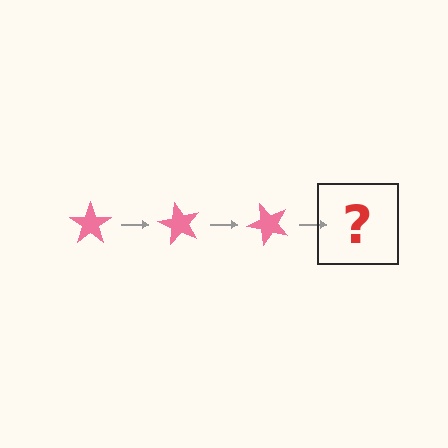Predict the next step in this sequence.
The next step is a pink star rotated 180 degrees.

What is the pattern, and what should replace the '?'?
The pattern is that the star rotates 60 degrees each step. The '?' should be a pink star rotated 180 degrees.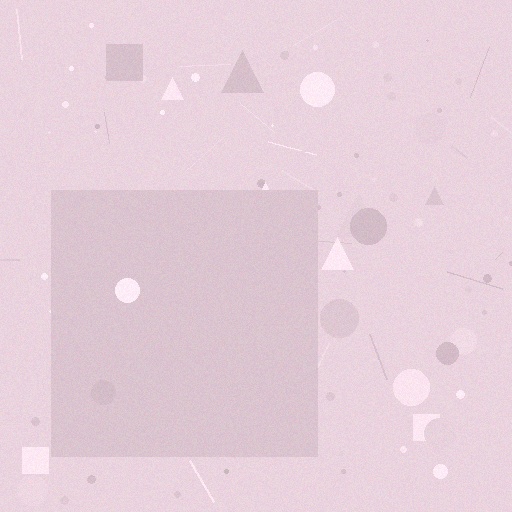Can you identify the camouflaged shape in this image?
The camouflaged shape is a square.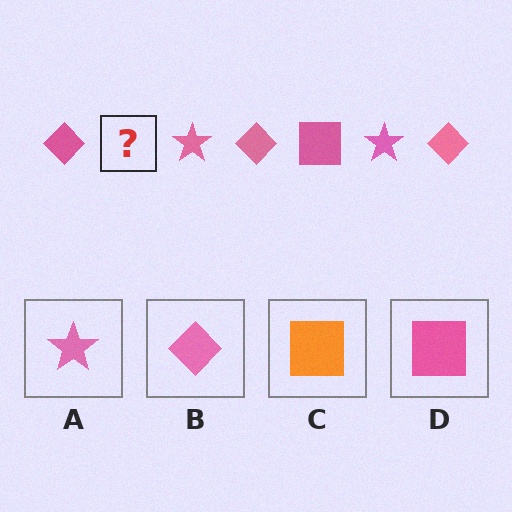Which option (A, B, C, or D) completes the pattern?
D.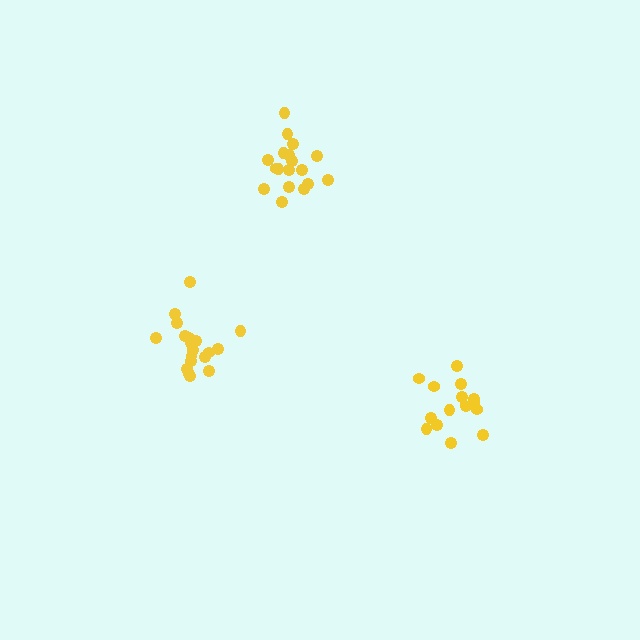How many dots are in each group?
Group 1: 19 dots, Group 2: 18 dots, Group 3: 15 dots (52 total).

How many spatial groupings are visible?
There are 3 spatial groupings.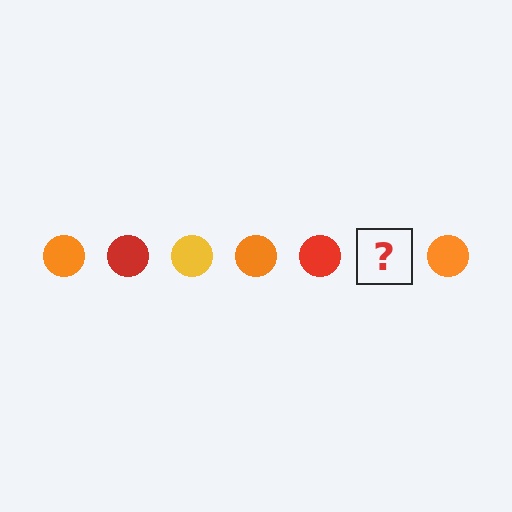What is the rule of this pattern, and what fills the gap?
The rule is that the pattern cycles through orange, red, yellow circles. The gap should be filled with a yellow circle.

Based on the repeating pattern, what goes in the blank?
The blank should be a yellow circle.